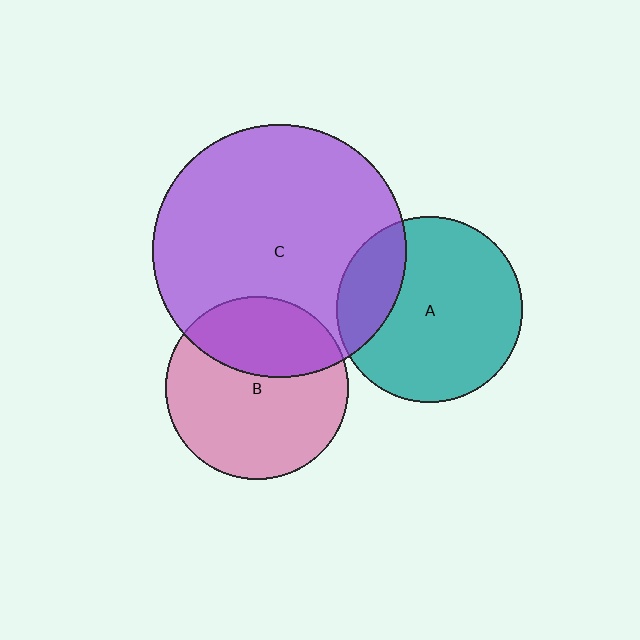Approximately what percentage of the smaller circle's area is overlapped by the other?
Approximately 35%.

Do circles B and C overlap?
Yes.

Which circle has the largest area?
Circle C (purple).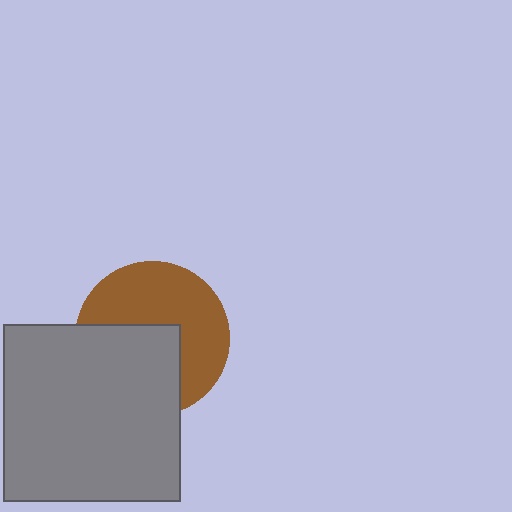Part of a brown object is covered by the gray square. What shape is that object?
It is a circle.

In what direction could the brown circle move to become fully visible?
The brown circle could move toward the upper-right. That would shift it out from behind the gray square entirely.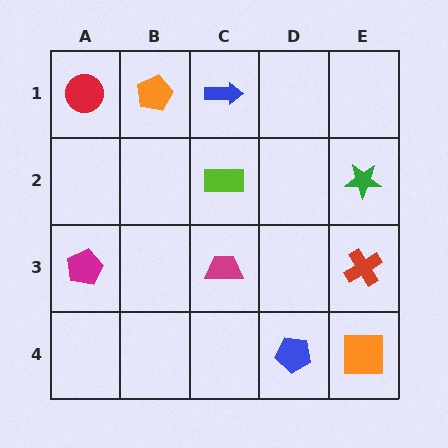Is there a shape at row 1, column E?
No, that cell is empty.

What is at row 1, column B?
An orange pentagon.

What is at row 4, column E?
An orange square.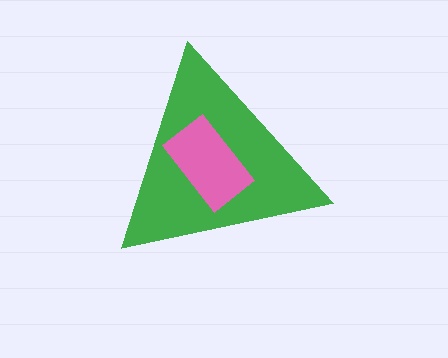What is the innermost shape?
The pink rectangle.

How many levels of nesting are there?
2.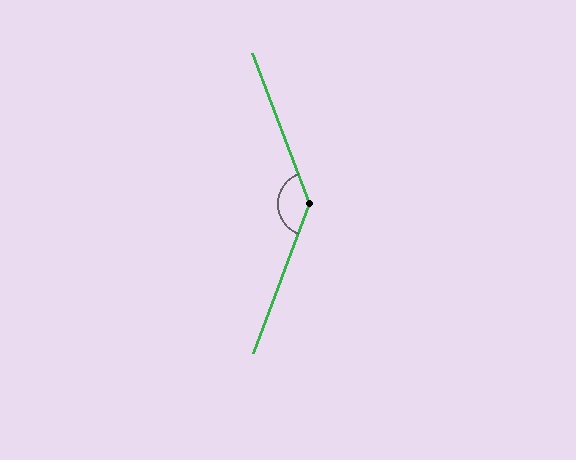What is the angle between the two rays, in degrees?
Approximately 138 degrees.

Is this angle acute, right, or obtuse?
It is obtuse.